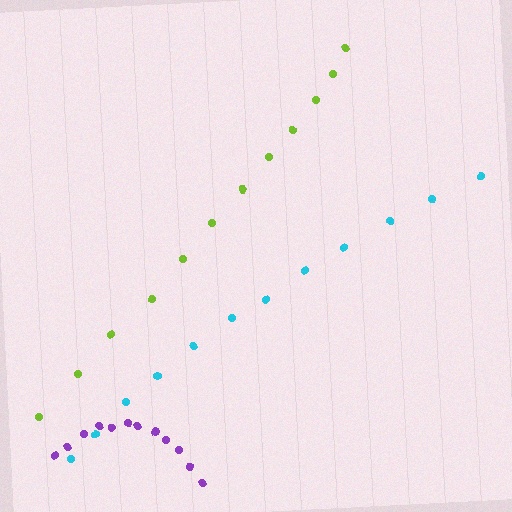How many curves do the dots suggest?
There are 3 distinct paths.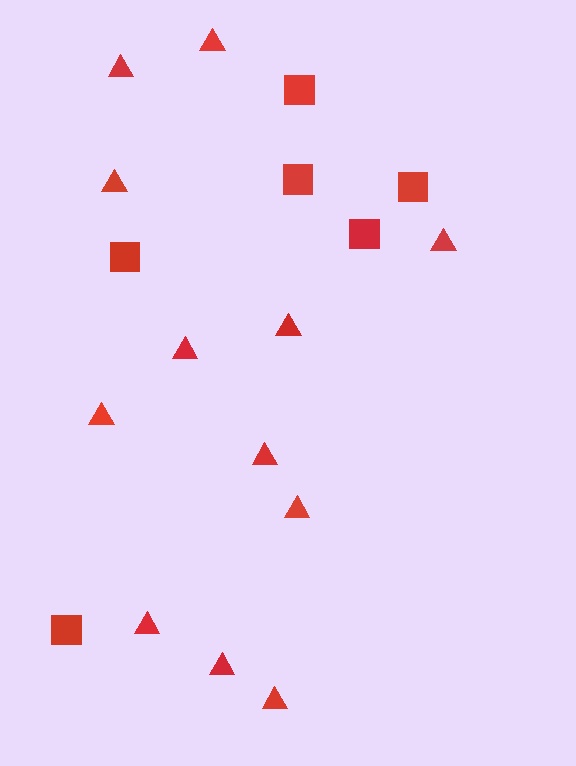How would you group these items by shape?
There are 2 groups: one group of triangles (12) and one group of squares (6).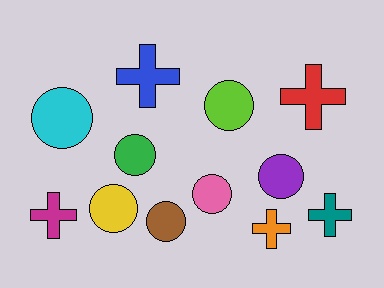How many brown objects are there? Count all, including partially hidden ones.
There is 1 brown object.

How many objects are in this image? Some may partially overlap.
There are 12 objects.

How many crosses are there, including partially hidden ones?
There are 5 crosses.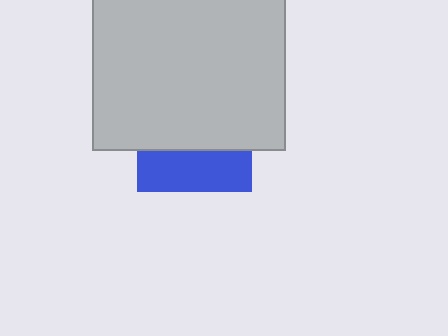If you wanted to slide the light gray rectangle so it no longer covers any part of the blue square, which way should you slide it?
Slide it up — that is the most direct way to separate the two shapes.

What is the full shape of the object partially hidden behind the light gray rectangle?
The partially hidden object is a blue square.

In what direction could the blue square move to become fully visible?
The blue square could move down. That would shift it out from behind the light gray rectangle entirely.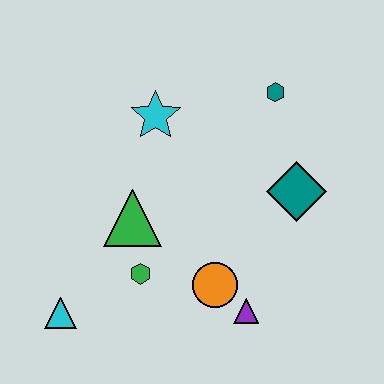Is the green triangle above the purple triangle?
Yes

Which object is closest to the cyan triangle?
The green hexagon is closest to the cyan triangle.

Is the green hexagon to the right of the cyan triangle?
Yes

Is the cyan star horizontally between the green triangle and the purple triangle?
Yes